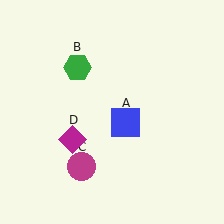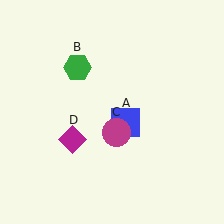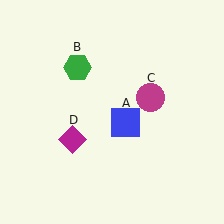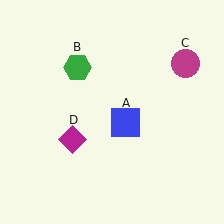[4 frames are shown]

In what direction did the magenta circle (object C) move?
The magenta circle (object C) moved up and to the right.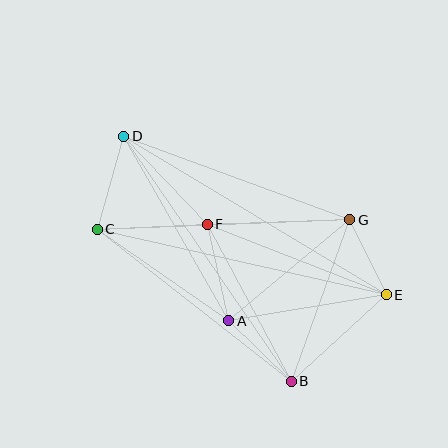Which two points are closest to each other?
Points E and G are closest to each other.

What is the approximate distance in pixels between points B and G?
The distance between B and G is approximately 172 pixels.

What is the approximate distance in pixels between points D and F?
The distance between D and F is approximately 121 pixels.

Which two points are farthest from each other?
Points D and E are farthest from each other.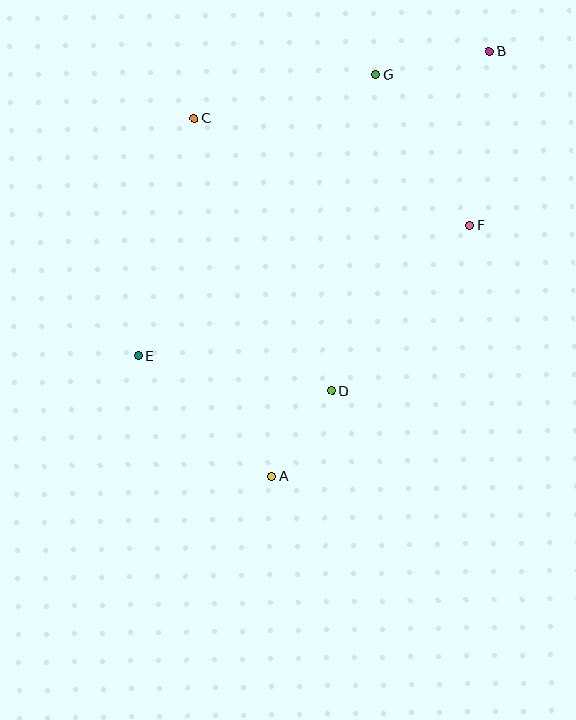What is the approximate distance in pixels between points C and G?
The distance between C and G is approximately 186 pixels.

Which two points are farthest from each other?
Points A and B are farthest from each other.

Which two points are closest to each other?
Points A and D are closest to each other.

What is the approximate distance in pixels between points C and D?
The distance between C and D is approximately 305 pixels.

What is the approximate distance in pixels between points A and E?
The distance between A and E is approximately 180 pixels.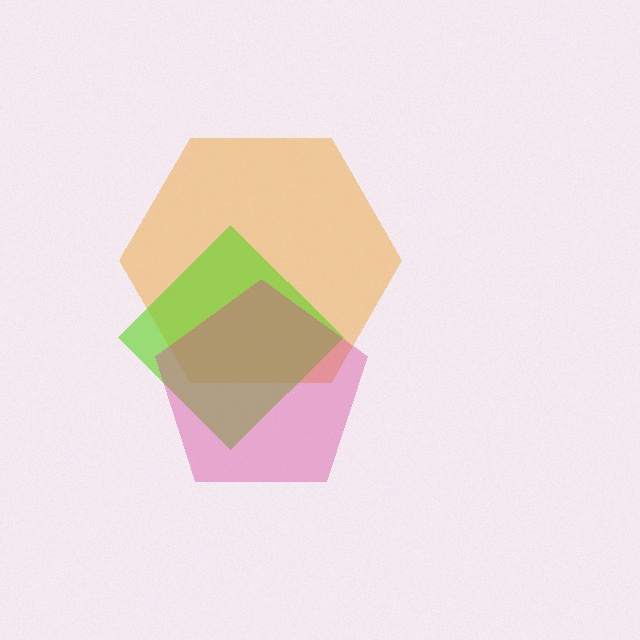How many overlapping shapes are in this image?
There are 3 overlapping shapes in the image.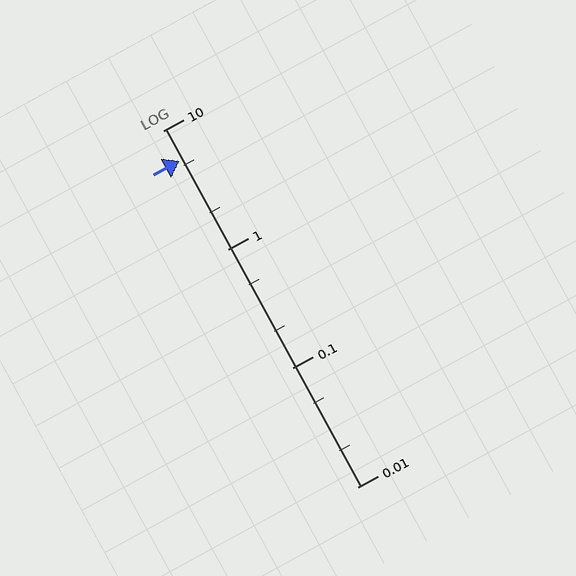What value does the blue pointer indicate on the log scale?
The pointer indicates approximately 5.6.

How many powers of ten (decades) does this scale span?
The scale spans 3 decades, from 0.01 to 10.